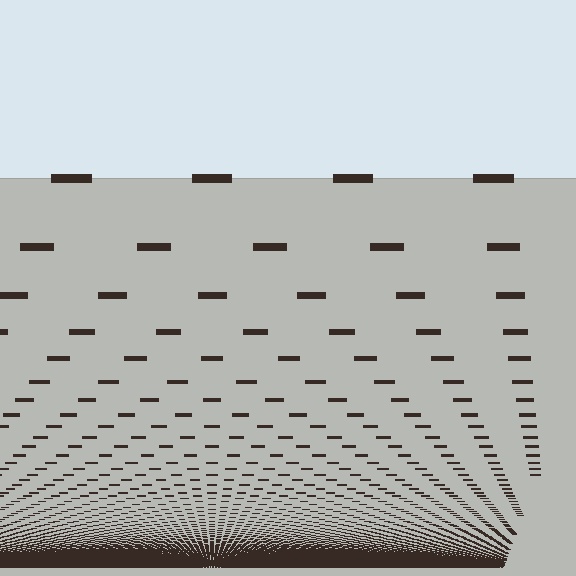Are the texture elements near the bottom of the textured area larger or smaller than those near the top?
Smaller. The gradient is inverted — elements near the bottom are smaller and denser.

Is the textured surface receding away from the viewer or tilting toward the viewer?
The surface appears to tilt toward the viewer. Texture elements get larger and sparser toward the top.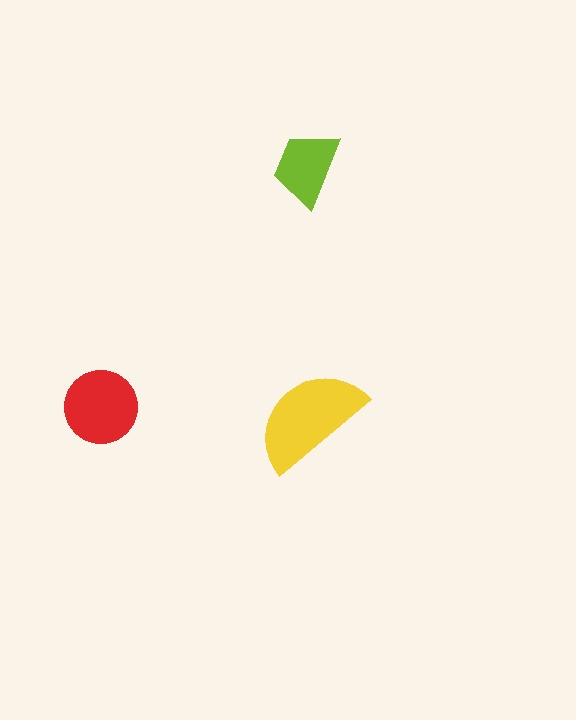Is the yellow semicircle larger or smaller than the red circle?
Larger.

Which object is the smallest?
The lime trapezoid.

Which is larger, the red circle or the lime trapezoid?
The red circle.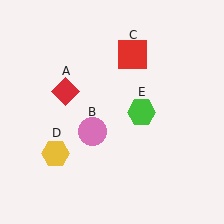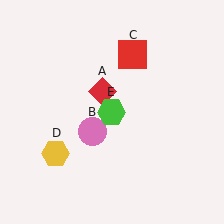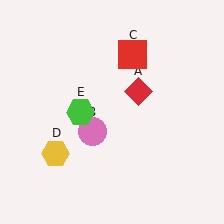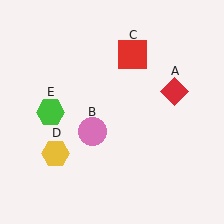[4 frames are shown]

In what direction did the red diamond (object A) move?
The red diamond (object A) moved right.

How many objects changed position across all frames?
2 objects changed position: red diamond (object A), green hexagon (object E).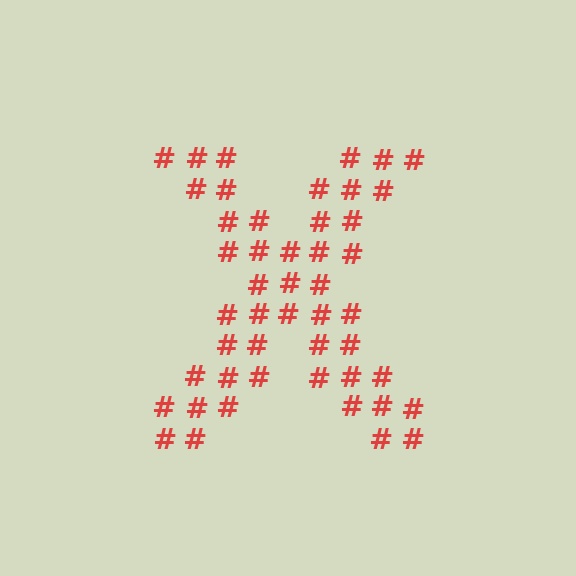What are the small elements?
The small elements are hash symbols.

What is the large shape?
The large shape is the letter X.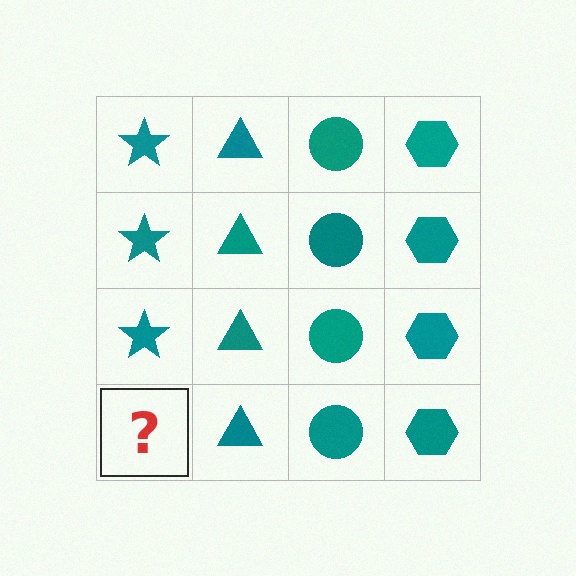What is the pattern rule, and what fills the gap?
The rule is that each column has a consistent shape. The gap should be filled with a teal star.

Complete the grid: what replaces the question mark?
The question mark should be replaced with a teal star.